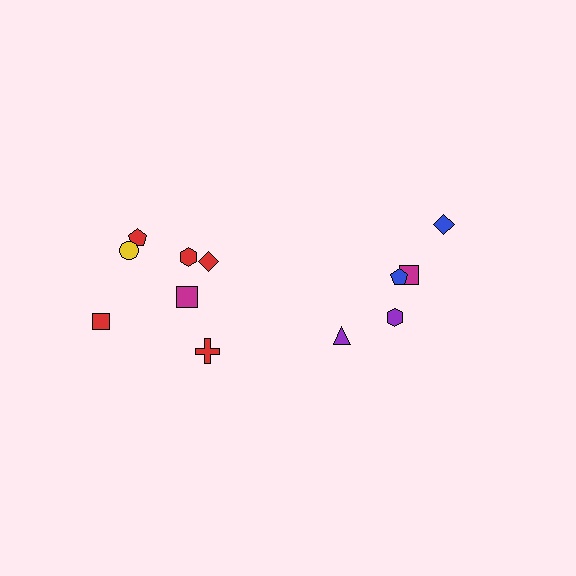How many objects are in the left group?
There are 7 objects.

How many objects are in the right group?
There are 5 objects.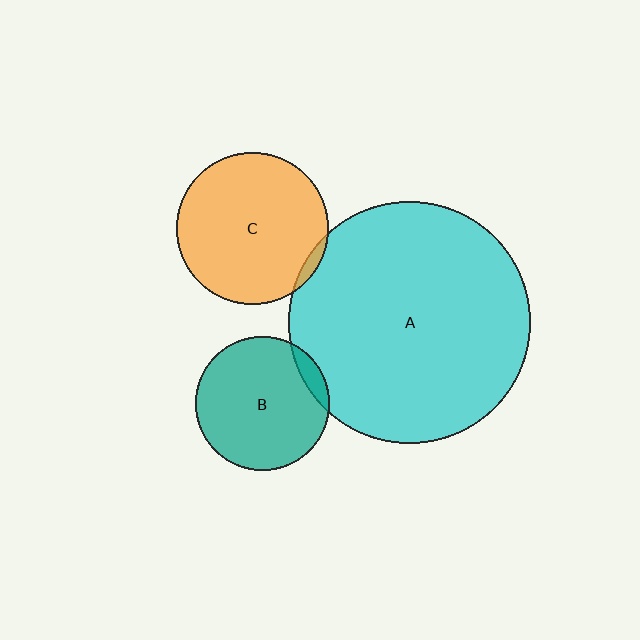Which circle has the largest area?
Circle A (cyan).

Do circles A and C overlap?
Yes.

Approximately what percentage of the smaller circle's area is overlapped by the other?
Approximately 5%.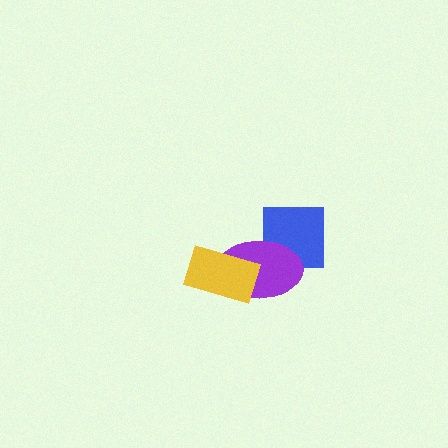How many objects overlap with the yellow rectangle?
1 object overlaps with the yellow rectangle.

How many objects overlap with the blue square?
1 object overlaps with the blue square.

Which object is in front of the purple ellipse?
The yellow rectangle is in front of the purple ellipse.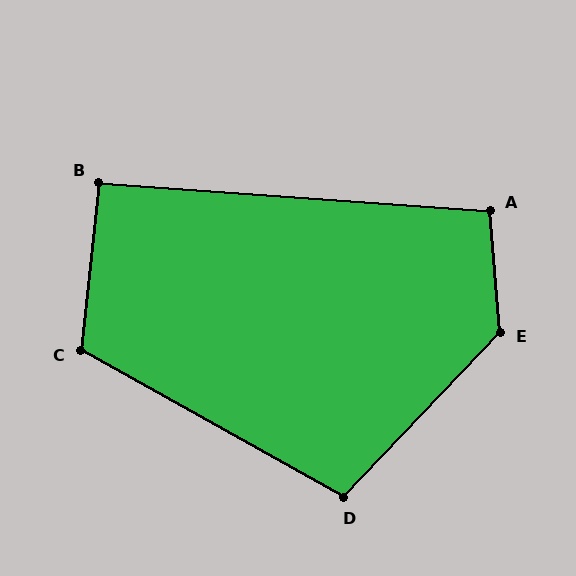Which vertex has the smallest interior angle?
B, at approximately 92 degrees.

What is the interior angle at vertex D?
Approximately 104 degrees (obtuse).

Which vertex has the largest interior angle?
E, at approximately 132 degrees.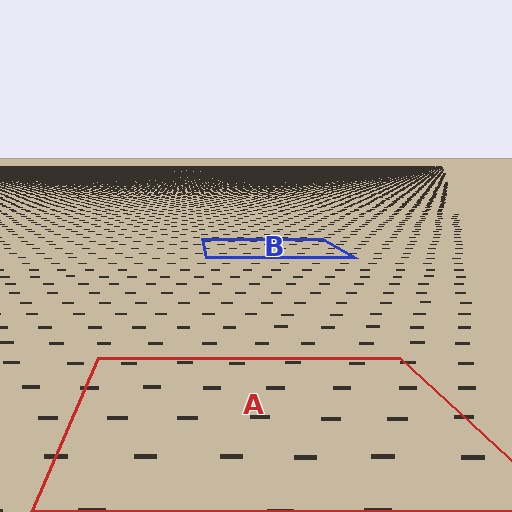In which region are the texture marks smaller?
The texture marks are smaller in region B, because it is farther away.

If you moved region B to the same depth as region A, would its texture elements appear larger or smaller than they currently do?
They would appear larger. At a closer depth, the same texture elements are projected at a bigger on-screen size.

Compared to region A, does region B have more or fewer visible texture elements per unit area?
Region B has more texture elements per unit area — they are packed more densely because it is farther away.